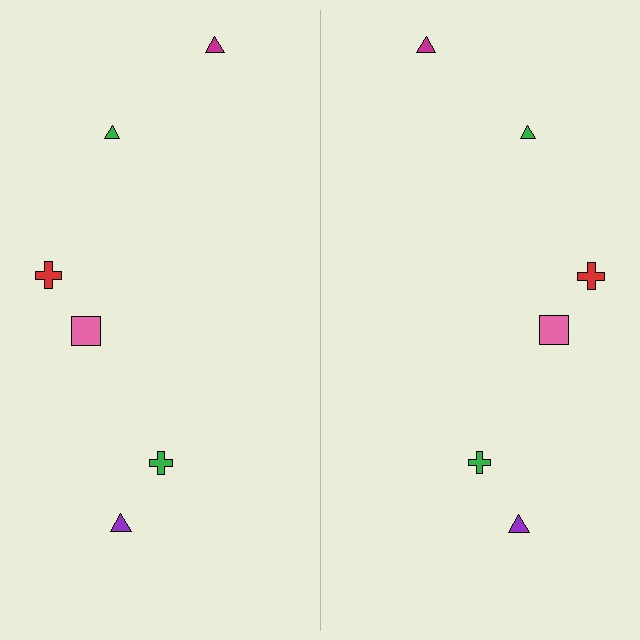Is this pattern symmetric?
Yes, this pattern has bilateral (reflection) symmetry.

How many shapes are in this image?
There are 12 shapes in this image.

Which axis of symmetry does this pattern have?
The pattern has a vertical axis of symmetry running through the center of the image.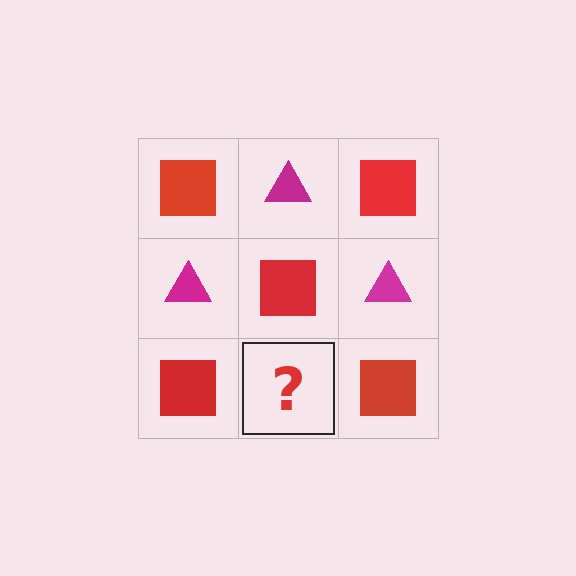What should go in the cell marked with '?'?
The missing cell should contain a magenta triangle.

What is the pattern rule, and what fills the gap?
The rule is that it alternates red square and magenta triangle in a checkerboard pattern. The gap should be filled with a magenta triangle.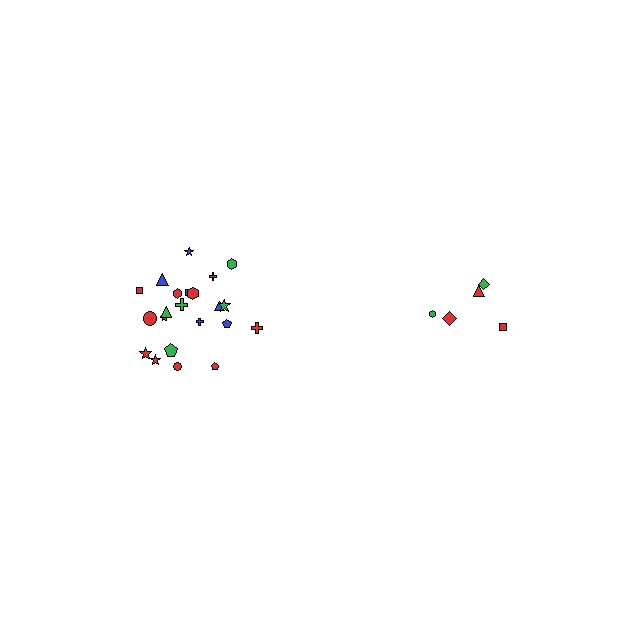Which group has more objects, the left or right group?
The left group.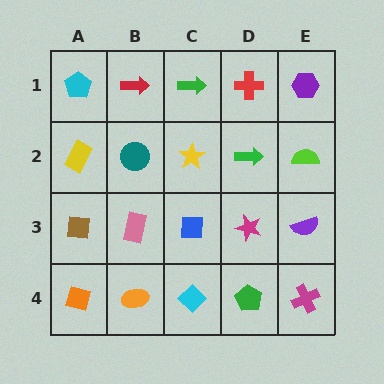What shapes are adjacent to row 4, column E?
A purple semicircle (row 3, column E), a green pentagon (row 4, column D).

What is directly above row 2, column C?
A green arrow.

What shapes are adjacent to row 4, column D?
A magenta star (row 3, column D), a cyan diamond (row 4, column C), a magenta cross (row 4, column E).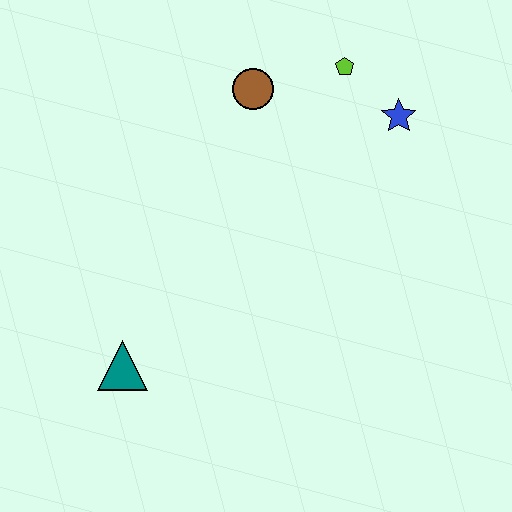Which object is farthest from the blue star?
The teal triangle is farthest from the blue star.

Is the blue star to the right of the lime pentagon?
Yes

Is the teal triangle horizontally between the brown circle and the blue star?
No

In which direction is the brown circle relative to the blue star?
The brown circle is to the left of the blue star.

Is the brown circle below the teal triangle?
No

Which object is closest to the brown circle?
The lime pentagon is closest to the brown circle.